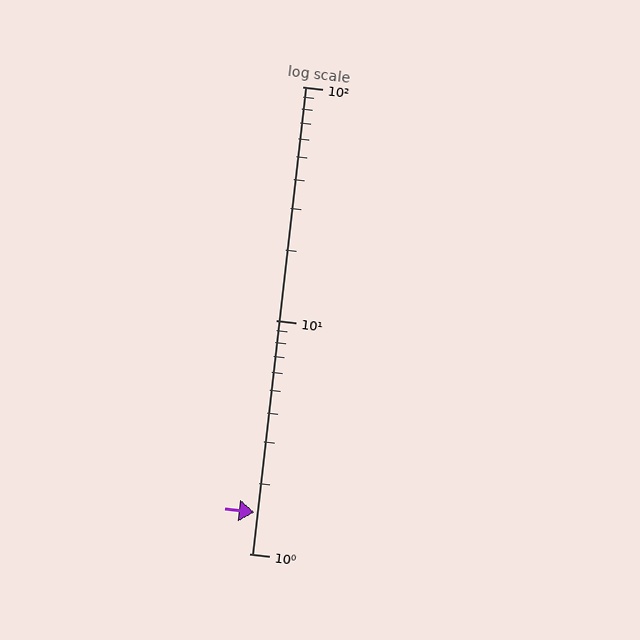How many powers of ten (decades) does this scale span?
The scale spans 2 decades, from 1 to 100.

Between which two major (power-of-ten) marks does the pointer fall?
The pointer is between 1 and 10.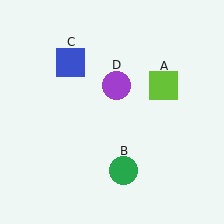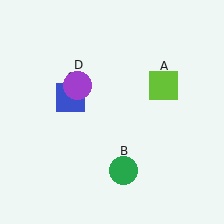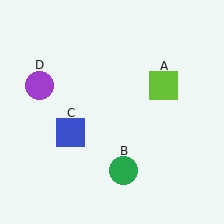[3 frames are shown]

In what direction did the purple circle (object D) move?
The purple circle (object D) moved left.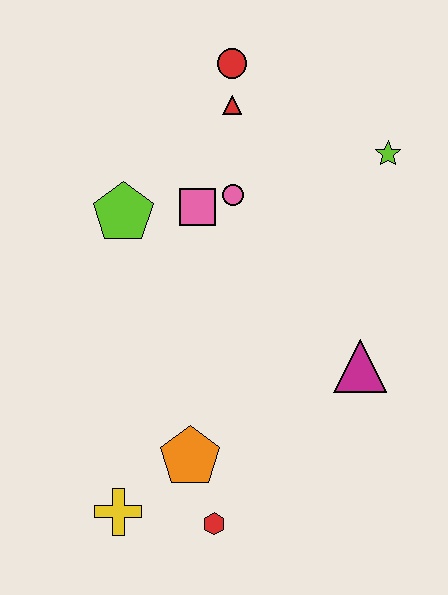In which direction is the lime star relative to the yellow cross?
The lime star is above the yellow cross.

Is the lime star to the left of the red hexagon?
No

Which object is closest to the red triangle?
The red circle is closest to the red triangle.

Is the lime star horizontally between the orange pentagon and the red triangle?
No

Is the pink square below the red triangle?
Yes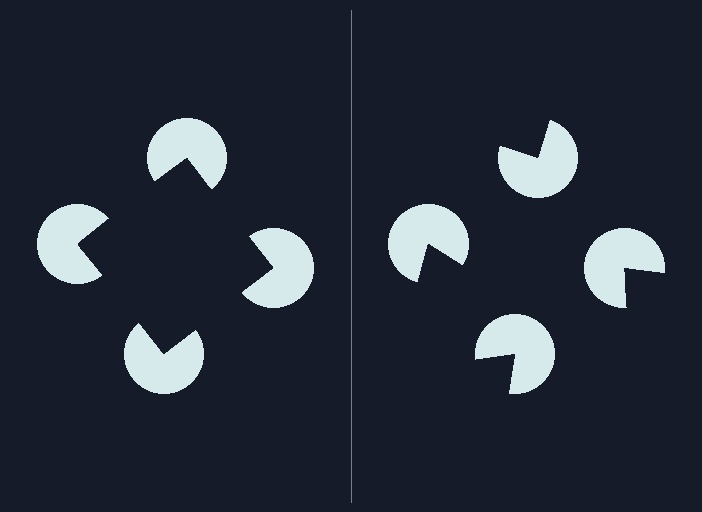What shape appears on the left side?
An illusory square.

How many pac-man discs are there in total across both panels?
8 — 4 on each side.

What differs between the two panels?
The pac-man discs are positioned identically on both sides; only the wedge orientations differ. On the left they align to a square; on the right they are misaligned.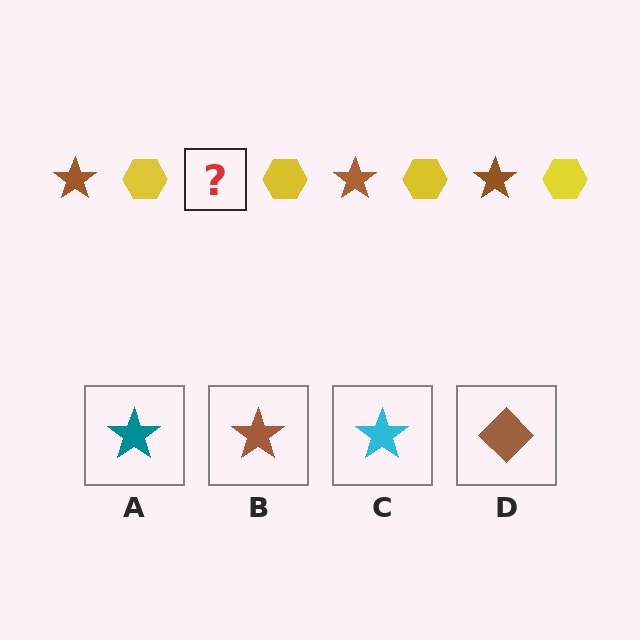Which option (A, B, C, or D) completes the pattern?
B.